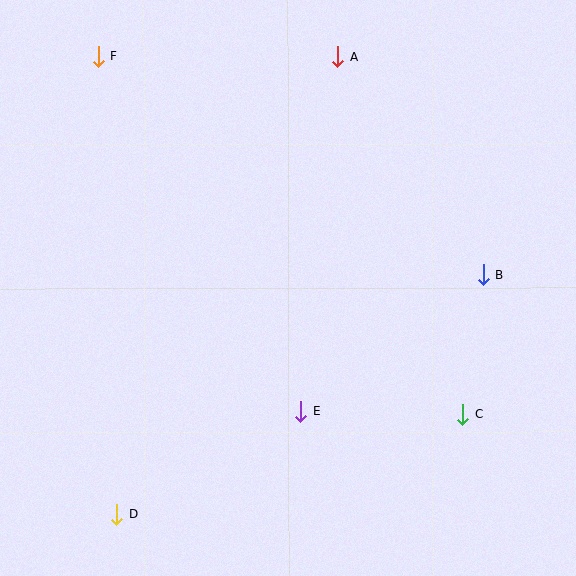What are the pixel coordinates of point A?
Point A is at (337, 56).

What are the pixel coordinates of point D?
Point D is at (117, 515).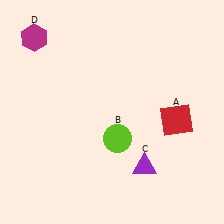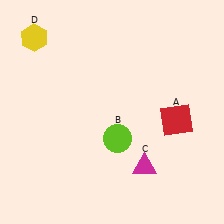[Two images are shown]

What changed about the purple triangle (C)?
In Image 1, C is purple. In Image 2, it changed to magenta.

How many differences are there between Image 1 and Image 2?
There are 2 differences between the two images.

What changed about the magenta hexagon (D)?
In Image 1, D is magenta. In Image 2, it changed to yellow.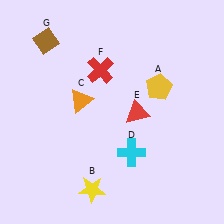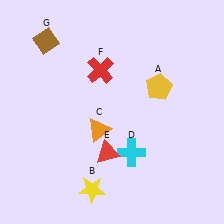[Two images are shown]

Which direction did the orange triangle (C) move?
The orange triangle (C) moved down.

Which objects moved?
The objects that moved are: the orange triangle (C), the red triangle (E).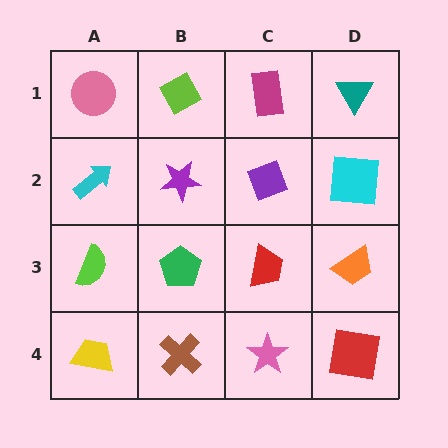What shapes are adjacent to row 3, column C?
A purple diamond (row 2, column C), a pink star (row 4, column C), a green pentagon (row 3, column B), an orange trapezoid (row 3, column D).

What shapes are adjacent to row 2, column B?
A lime diamond (row 1, column B), a green pentagon (row 3, column B), a cyan arrow (row 2, column A), a purple diamond (row 2, column C).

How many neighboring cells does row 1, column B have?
3.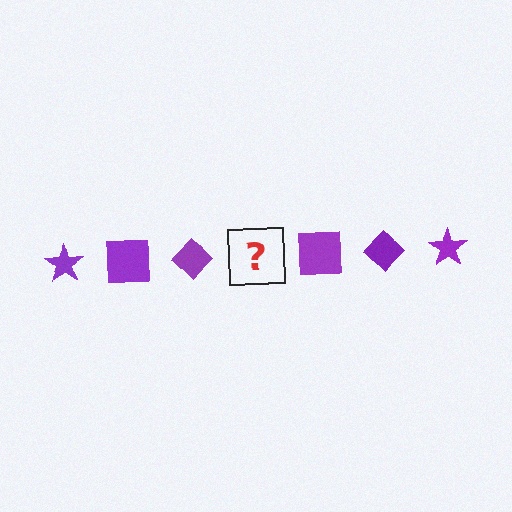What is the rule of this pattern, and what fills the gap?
The rule is that the pattern cycles through star, square, diamond shapes in purple. The gap should be filled with a purple star.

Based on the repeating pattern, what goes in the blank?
The blank should be a purple star.